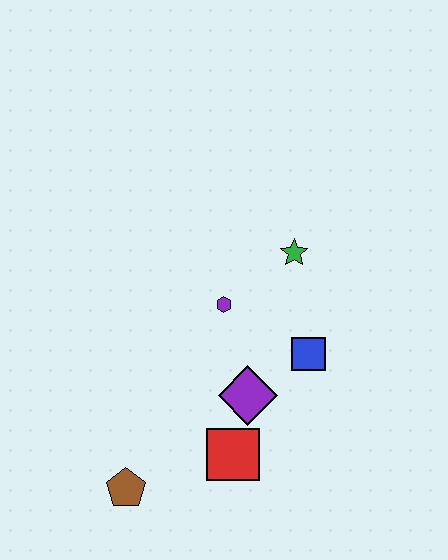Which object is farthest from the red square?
The green star is farthest from the red square.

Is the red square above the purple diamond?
No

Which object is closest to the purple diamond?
The red square is closest to the purple diamond.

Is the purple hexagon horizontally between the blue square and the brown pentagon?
Yes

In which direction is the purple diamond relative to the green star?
The purple diamond is below the green star.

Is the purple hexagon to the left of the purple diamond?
Yes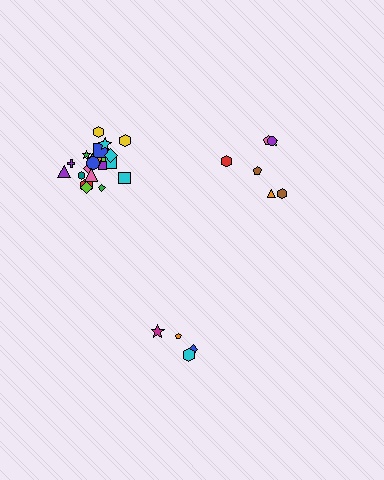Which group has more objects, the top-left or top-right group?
The top-left group.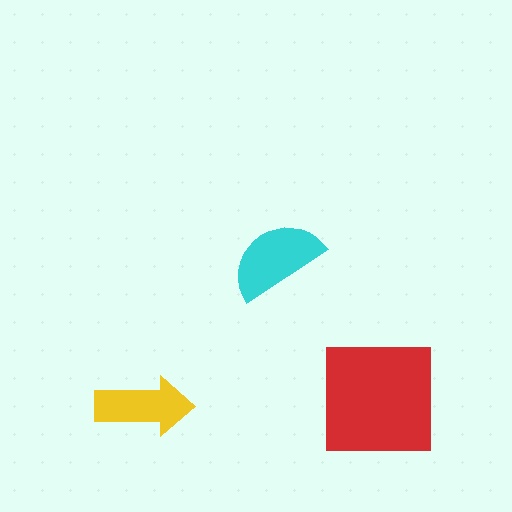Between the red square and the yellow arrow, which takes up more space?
The red square.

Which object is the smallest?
The yellow arrow.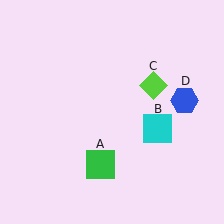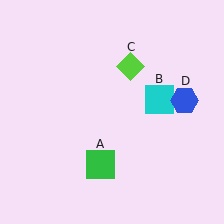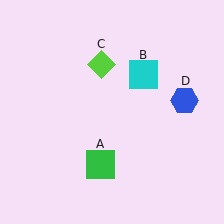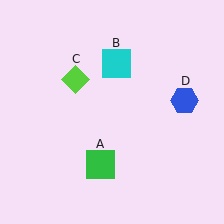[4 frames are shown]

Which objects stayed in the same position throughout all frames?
Green square (object A) and blue hexagon (object D) remained stationary.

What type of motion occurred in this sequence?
The cyan square (object B), lime diamond (object C) rotated counterclockwise around the center of the scene.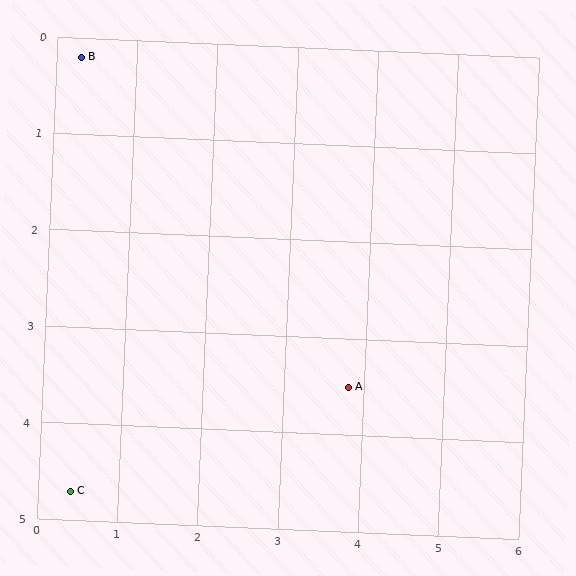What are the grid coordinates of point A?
Point A is at approximately (3.8, 3.5).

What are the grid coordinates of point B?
Point B is at approximately (0.3, 0.2).